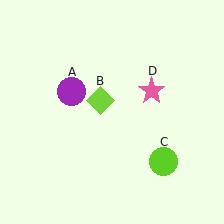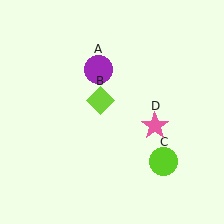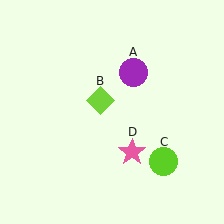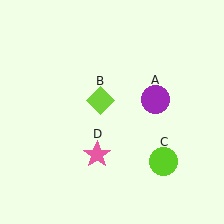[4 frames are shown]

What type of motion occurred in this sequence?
The purple circle (object A), pink star (object D) rotated clockwise around the center of the scene.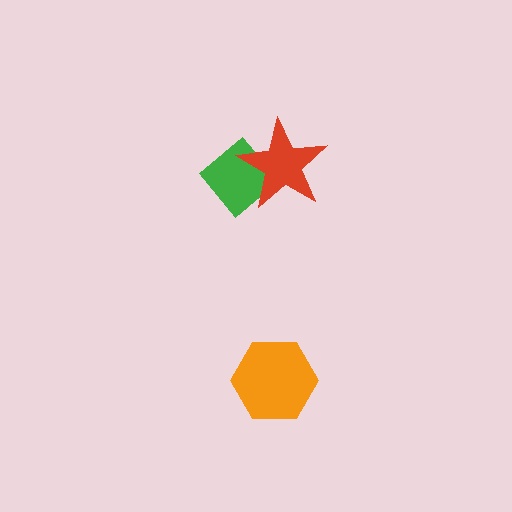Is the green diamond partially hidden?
Yes, it is partially covered by another shape.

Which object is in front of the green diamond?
The red star is in front of the green diamond.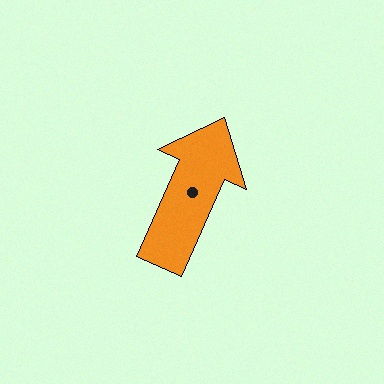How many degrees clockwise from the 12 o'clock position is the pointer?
Approximately 24 degrees.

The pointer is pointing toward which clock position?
Roughly 1 o'clock.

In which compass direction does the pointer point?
Northeast.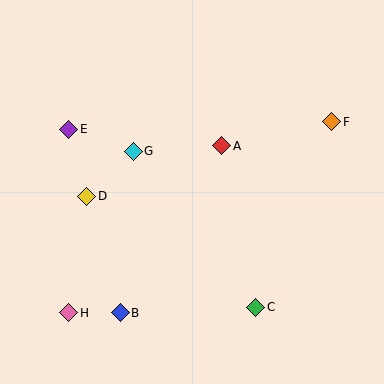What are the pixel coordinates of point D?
Point D is at (87, 197).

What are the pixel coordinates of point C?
Point C is at (256, 307).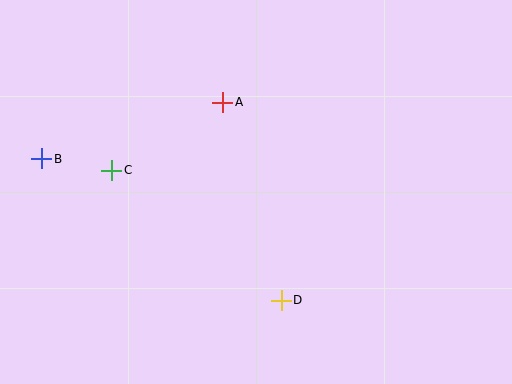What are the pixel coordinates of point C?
Point C is at (112, 170).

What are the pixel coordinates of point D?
Point D is at (281, 300).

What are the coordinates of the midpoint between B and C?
The midpoint between B and C is at (77, 165).